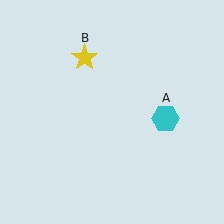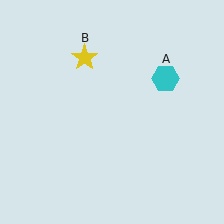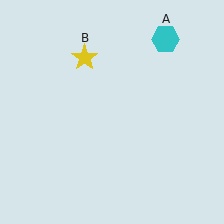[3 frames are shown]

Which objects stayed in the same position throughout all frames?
Yellow star (object B) remained stationary.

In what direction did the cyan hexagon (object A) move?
The cyan hexagon (object A) moved up.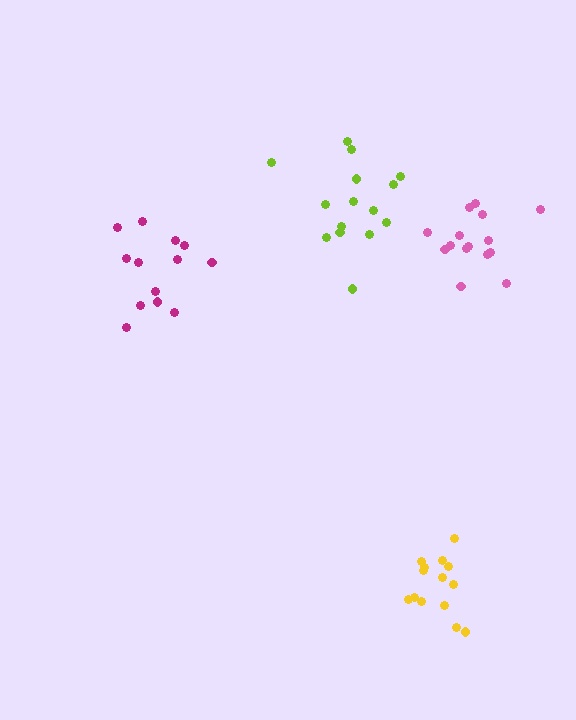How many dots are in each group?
Group 1: 14 dots, Group 2: 13 dots, Group 3: 15 dots, Group 4: 15 dots (57 total).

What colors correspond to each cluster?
The clusters are colored: yellow, magenta, lime, pink.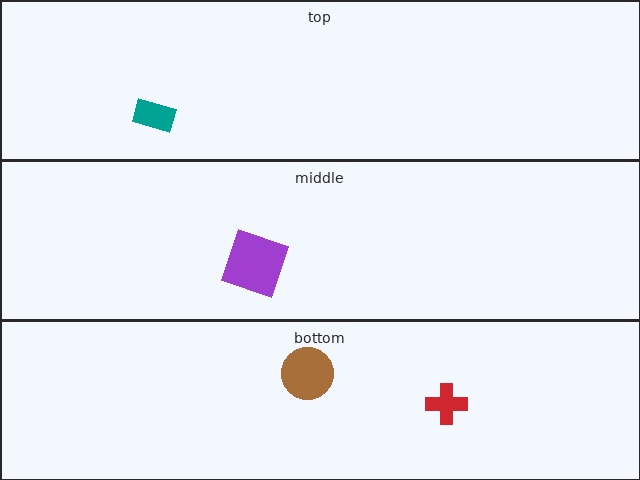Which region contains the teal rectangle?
The top region.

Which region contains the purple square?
The middle region.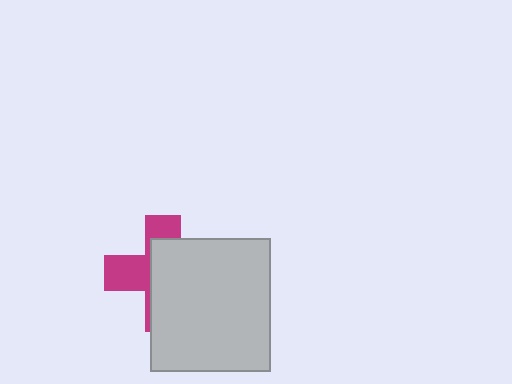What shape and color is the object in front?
The object in front is a light gray rectangle.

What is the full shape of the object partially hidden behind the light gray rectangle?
The partially hidden object is a magenta cross.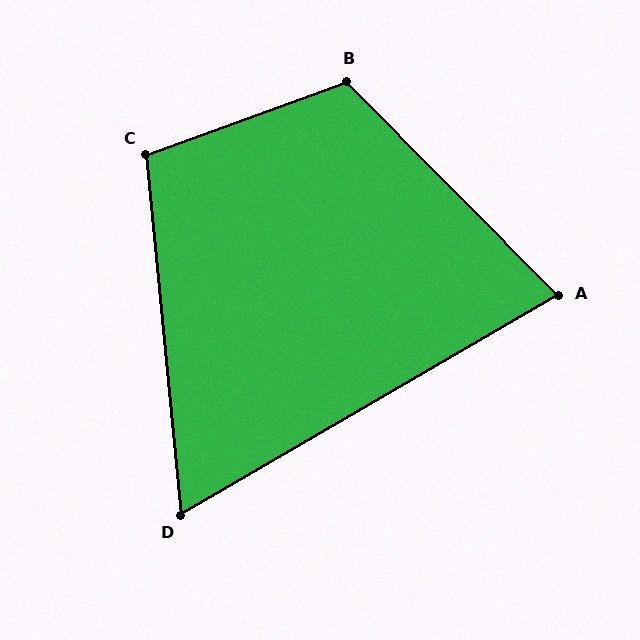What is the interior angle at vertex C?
Approximately 105 degrees (obtuse).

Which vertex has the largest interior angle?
B, at approximately 115 degrees.